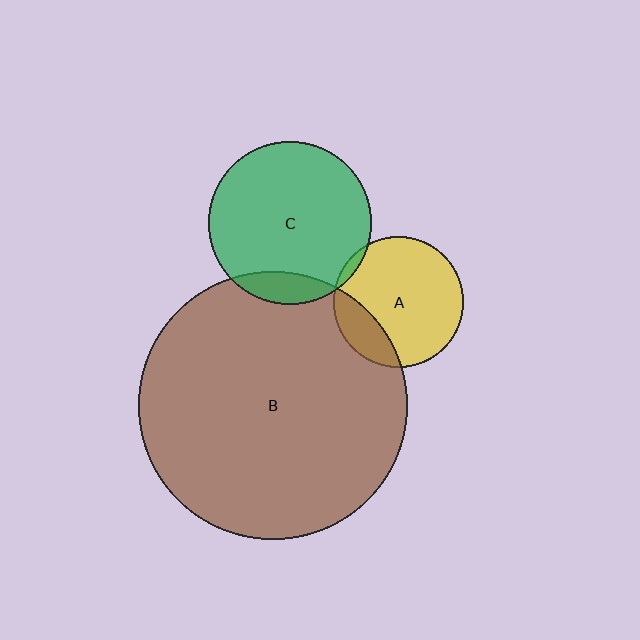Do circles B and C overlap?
Yes.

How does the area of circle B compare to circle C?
Approximately 2.7 times.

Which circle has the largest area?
Circle B (brown).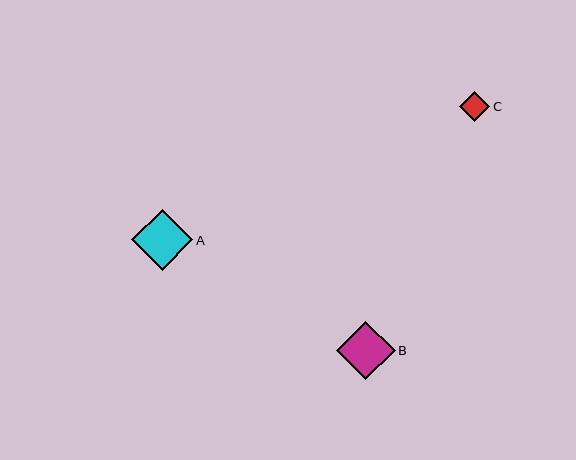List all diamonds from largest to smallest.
From largest to smallest: A, B, C.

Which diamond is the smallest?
Diamond C is the smallest with a size of approximately 30 pixels.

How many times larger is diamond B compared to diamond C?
Diamond B is approximately 2.0 times the size of diamond C.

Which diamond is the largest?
Diamond A is the largest with a size of approximately 61 pixels.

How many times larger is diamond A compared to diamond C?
Diamond A is approximately 2.0 times the size of diamond C.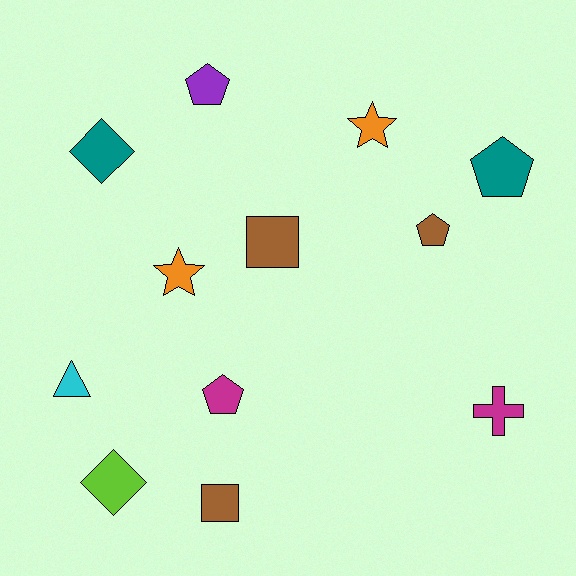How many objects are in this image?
There are 12 objects.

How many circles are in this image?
There are no circles.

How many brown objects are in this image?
There are 3 brown objects.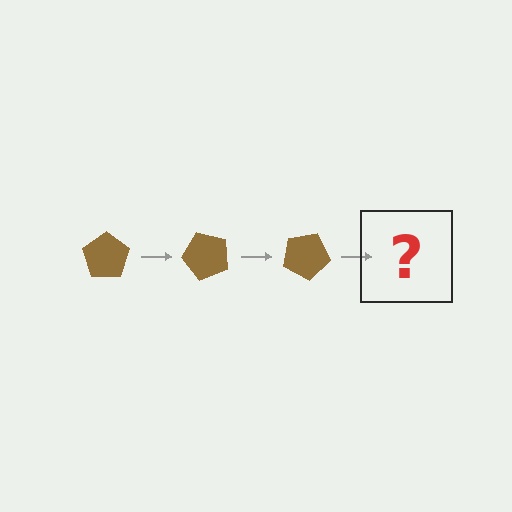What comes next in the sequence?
The next element should be a brown pentagon rotated 150 degrees.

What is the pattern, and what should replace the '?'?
The pattern is that the pentagon rotates 50 degrees each step. The '?' should be a brown pentagon rotated 150 degrees.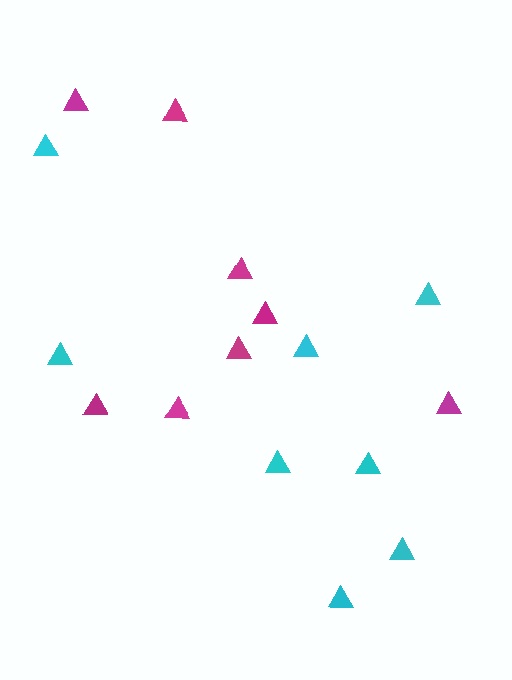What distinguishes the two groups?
There are 2 groups: one group of cyan triangles (8) and one group of magenta triangles (8).